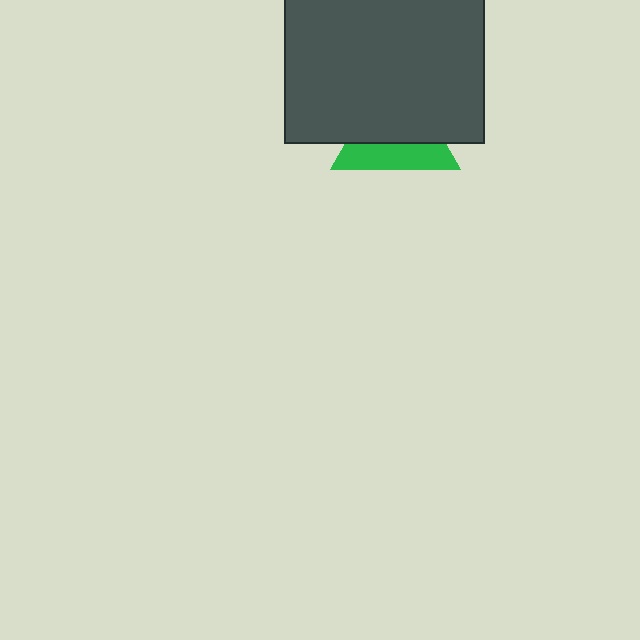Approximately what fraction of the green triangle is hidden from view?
Roughly 60% of the green triangle is hidden behind the dark gray square.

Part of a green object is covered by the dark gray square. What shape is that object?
It is a triangle.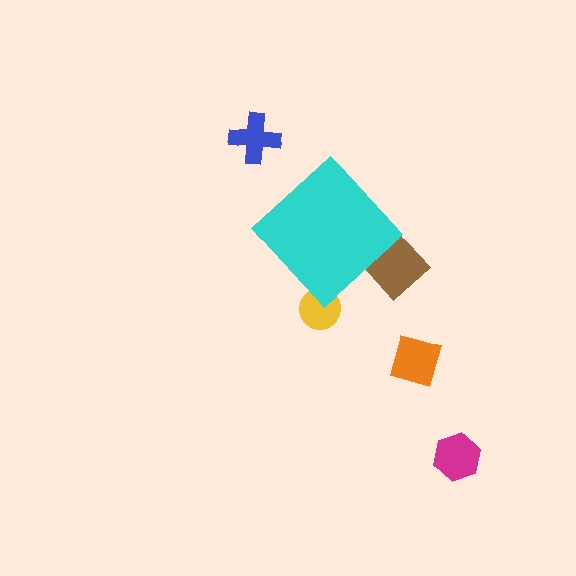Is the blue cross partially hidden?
No, the blue cross is fully visible.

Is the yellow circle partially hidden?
Yes, the yellow circle is partially hidden behind the cyan diamond.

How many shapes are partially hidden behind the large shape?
2 shapes are partially hidden.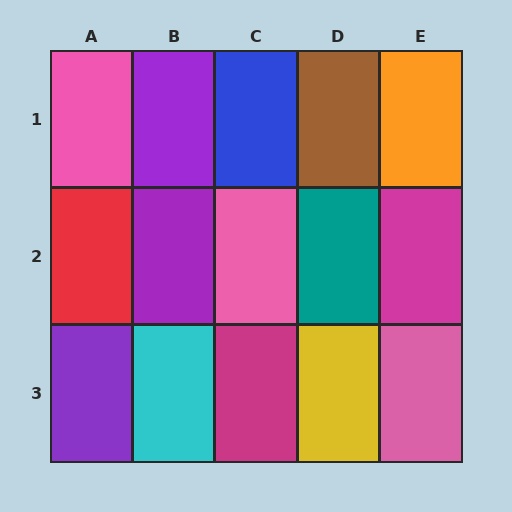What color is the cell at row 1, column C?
Blue.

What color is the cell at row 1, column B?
Purple.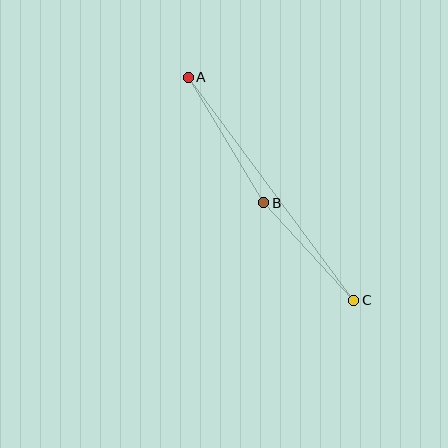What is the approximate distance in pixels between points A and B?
The distance between A and B is approximately 146 pixels.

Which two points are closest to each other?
Points B and C are closest to each other.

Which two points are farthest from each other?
Points A and C are farthest from each other.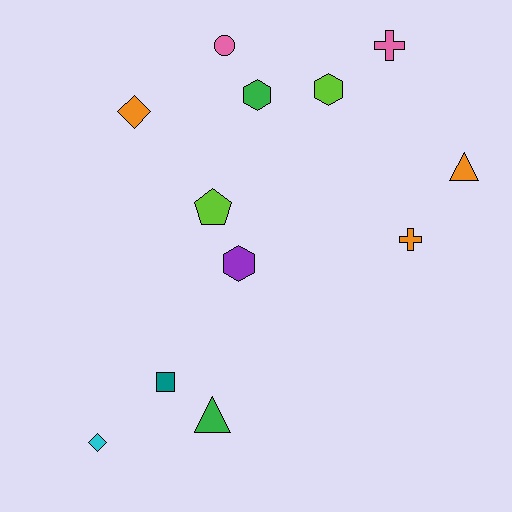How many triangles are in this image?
There are 2 triangles.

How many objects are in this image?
There are 12 objects.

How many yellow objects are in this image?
There are no yellow objects.